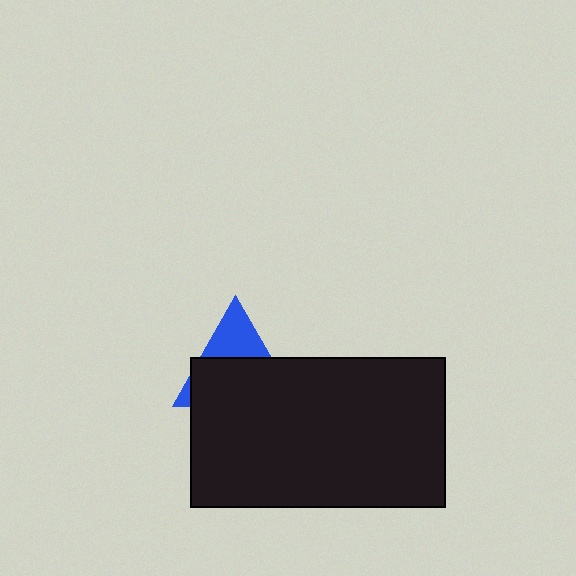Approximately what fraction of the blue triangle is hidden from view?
Roughly 65% of the blue triangle is hidden behind the black rectangle.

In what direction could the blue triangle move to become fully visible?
The blue triangle could move up. That would shift it out from behind the black rectangle entirely.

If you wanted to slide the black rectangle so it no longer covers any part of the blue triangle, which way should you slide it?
Slide it down — that is the most direct way to separate the two shapes.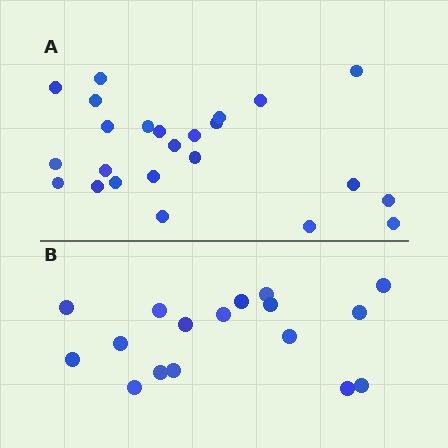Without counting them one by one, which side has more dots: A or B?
Region A (the top region) has more dots.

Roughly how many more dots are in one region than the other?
Region A has roughly 8 or so more dots than region B.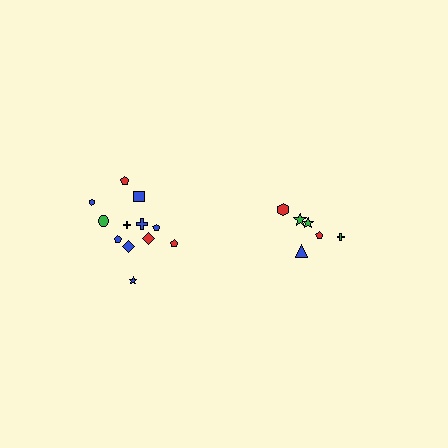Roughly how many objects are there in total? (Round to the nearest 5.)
Roughly 20 objects in total.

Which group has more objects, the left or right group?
The left group.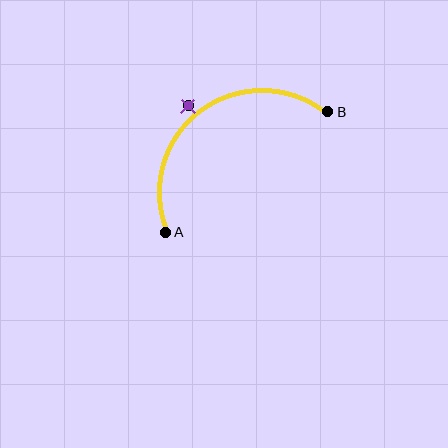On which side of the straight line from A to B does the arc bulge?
The arc bulges above and to the left of the straight line connecting A and B.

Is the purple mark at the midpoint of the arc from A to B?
No — the purple mark does not lie on the arc at all. It sits slightly outside the curve.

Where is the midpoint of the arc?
The arc midpoint is the point on the curve farthest from the straight line joining A and B. It sits above and to the left of that line.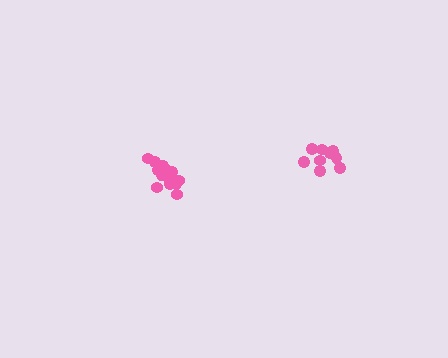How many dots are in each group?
Group 1: 9 dots, Group 2: 15 dots (24 total).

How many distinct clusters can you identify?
There are 2 distinct clusters.